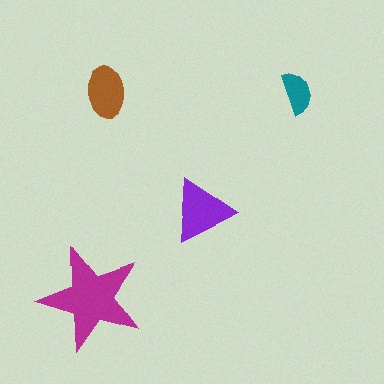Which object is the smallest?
The teal semicircle.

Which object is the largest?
The magenta star.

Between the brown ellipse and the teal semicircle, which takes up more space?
The brown ellipse.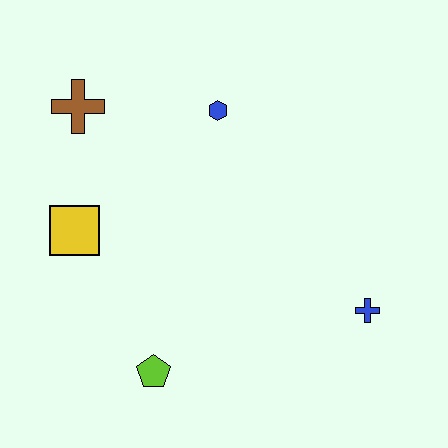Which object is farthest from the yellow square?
The blue cross is farthest from the yellow square.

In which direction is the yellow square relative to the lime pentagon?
The yellow square is above the lime pentagon.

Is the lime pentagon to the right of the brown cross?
Yes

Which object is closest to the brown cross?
The yellow square is closest to the brown cross.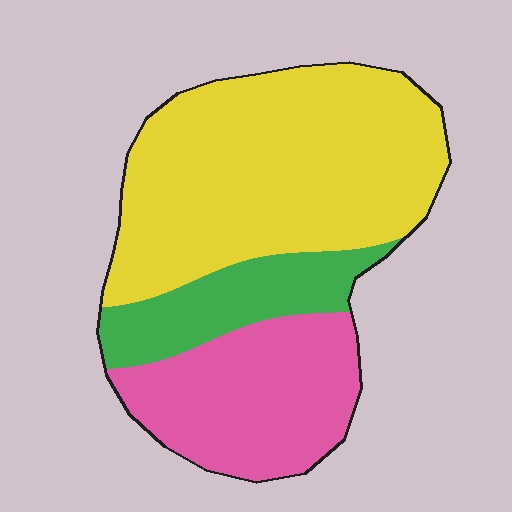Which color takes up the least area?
Green, at roughly 15%.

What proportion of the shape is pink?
Pink covers roughly 30% of the shape.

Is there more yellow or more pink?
Yellow.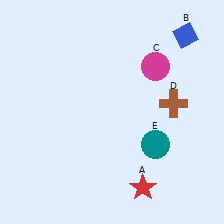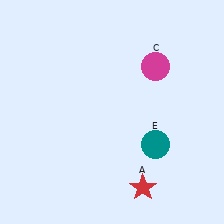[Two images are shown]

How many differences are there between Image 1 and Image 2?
There are 2 differences between the two images.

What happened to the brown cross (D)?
The brown cross (D) was removed in Image 2. It was in the top-right area of Image 1.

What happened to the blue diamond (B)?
The blue diamond (B) was removed in Image 2. It was in the top-right area of Image 1.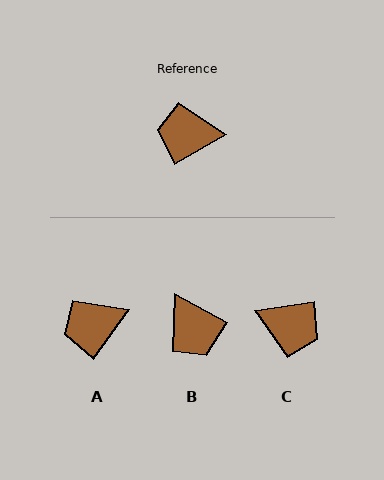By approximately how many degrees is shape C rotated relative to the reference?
Approximately 159 degrees counter-clockwise.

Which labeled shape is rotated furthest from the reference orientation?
C, about 159 degrees away.